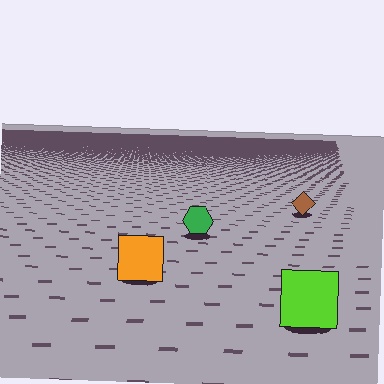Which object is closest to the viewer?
The lime square is closest. The texture marks near it are larger and more spread out.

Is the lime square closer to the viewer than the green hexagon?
Yes. The lime square is closer — you can tell from the texture gradient: the ground texture is coarser near it.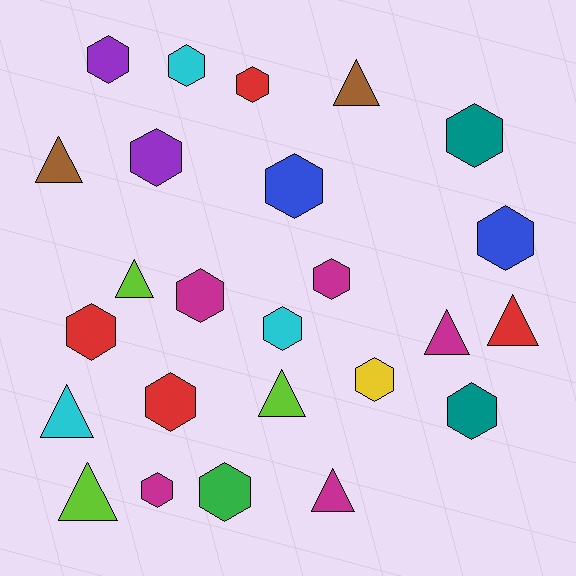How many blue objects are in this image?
There are 2 blue objects.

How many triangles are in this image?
There are 9 triangles.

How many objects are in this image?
There are 25 objects.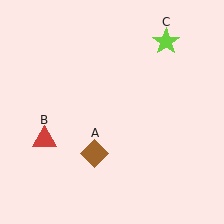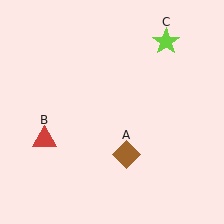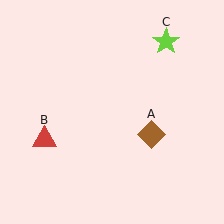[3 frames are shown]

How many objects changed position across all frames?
1 object changed position: brown diamond (object A).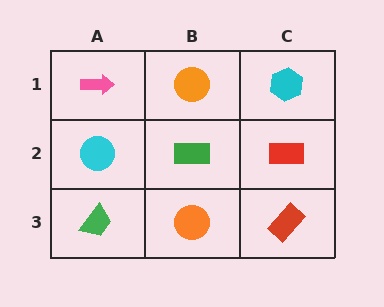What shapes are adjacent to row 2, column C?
A cyan hexagon (row 1, column C), a red rectangle (row 3, column C), a green rectangle (row 2, column B).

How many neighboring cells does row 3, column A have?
2.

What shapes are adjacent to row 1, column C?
A red rectangle (row 2, column C), an orange circle (row 1, column B).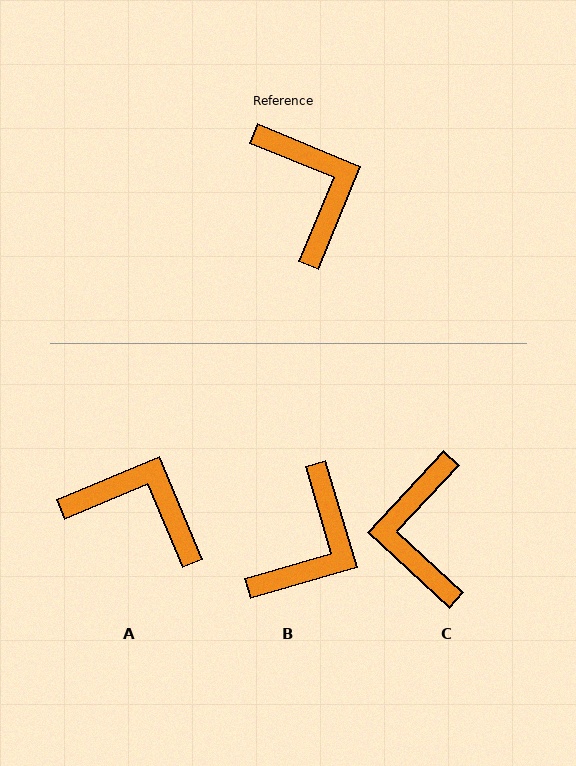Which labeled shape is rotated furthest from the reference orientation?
C, about 160 degrees away.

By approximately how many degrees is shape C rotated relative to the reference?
Approximately 160 degrees counter-clockwise.